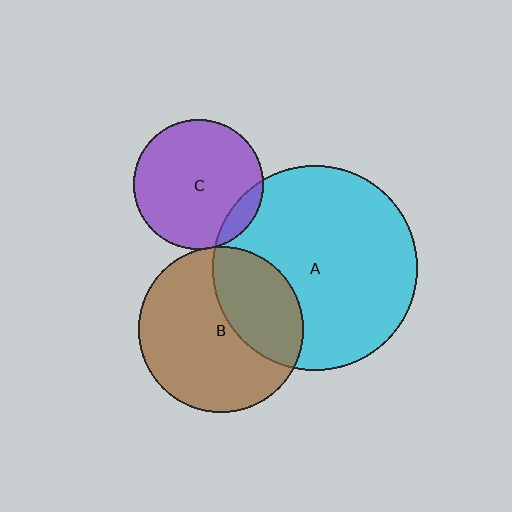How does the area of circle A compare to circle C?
Approximately 2.5 times.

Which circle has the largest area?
Circle A (cyan).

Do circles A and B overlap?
Yes.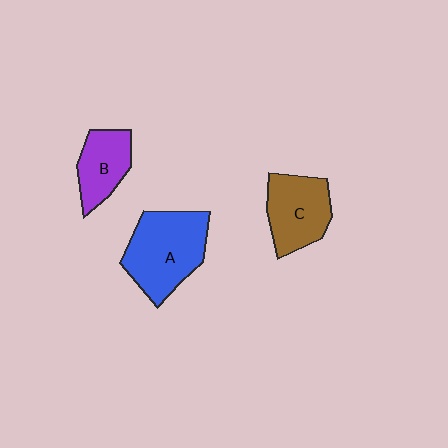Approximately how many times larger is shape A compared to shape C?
Approximately 1.3 times.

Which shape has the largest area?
Shape A (blue).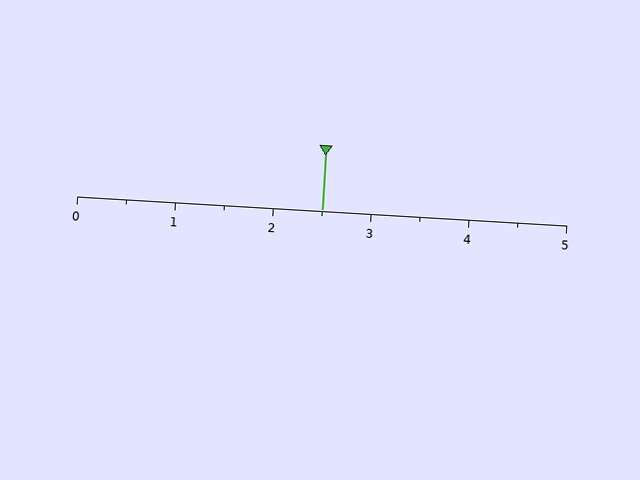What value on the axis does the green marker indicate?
The marker indicates approximately 2.5.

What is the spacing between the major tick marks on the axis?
The major ticks are spaced 1 apart.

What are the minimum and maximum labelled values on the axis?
The axis runs from 0 to 5.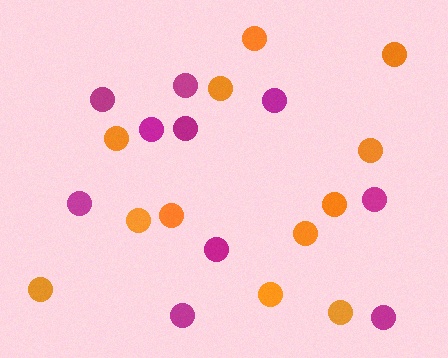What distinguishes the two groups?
There are 2 groups: one group of magenta circles (10) and one group of orange circles (12).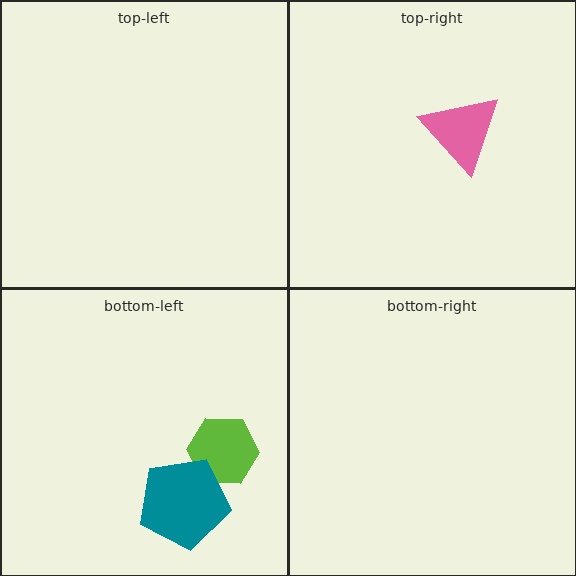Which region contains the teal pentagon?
The bottom-left region.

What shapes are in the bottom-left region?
The lime hexagon, the teal pentagon.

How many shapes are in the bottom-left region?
2.